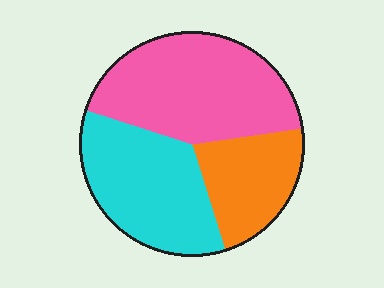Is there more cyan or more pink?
Pink.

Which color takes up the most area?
Pink, at roughly 45%.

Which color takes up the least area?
Orange, at roughly 20%.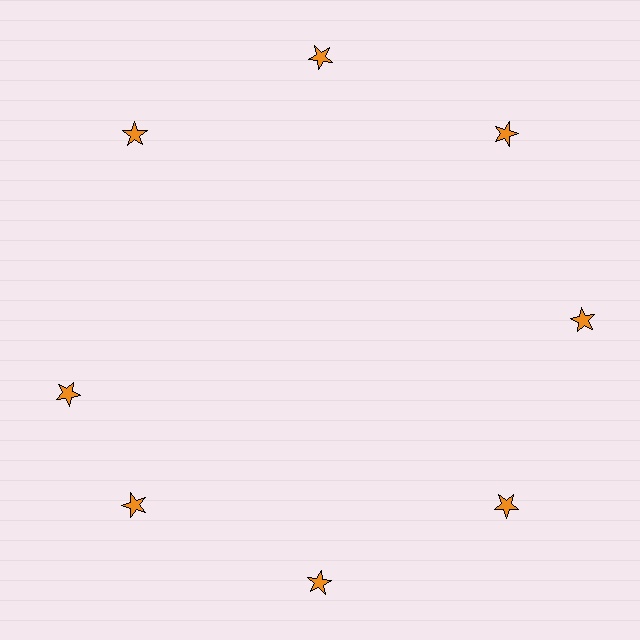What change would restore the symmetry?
The symmetry would be restored by rotating it back into even spacing with its neighbors so that all 8 stars sit at equal angles and equal distance from the center.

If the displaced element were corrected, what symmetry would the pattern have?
It would have 8-fold rotational symmetry — the pattern would map onto itself every 45 degrees.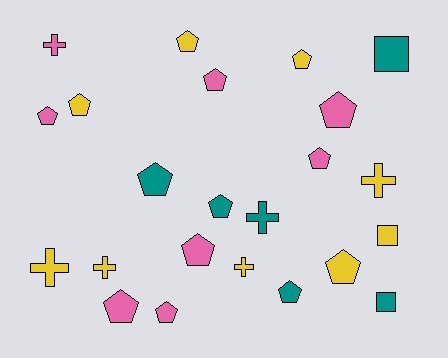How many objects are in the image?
There are 23 objects.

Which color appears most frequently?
Yellow, with 9 objects.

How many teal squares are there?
There are 2 teal squares.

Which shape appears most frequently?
Pentagon, with 14 objects.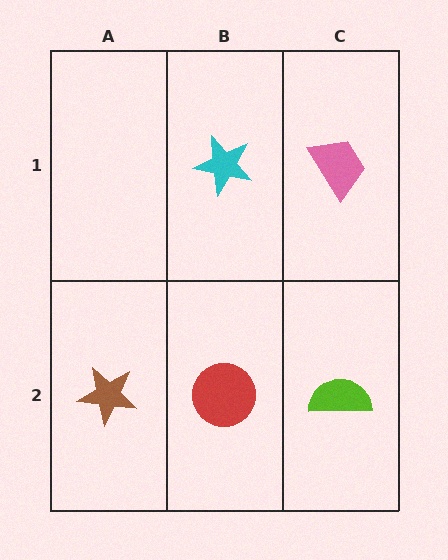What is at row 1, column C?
A pink trapezoid.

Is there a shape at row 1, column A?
No, that cell is empty.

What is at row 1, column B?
A cyan star.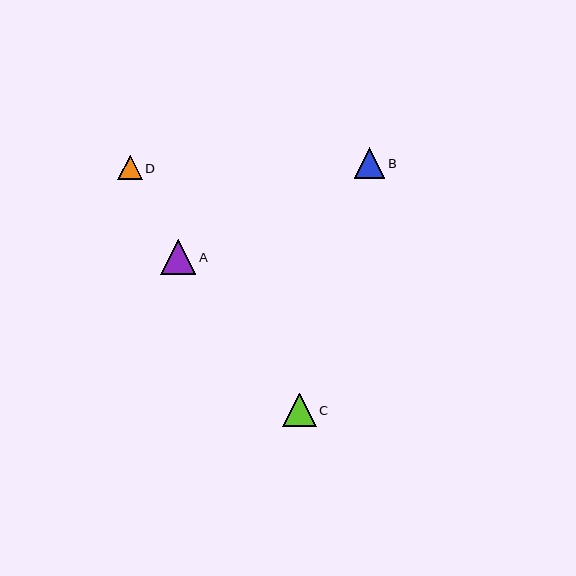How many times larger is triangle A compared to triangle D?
Triangle A is approximately 1.4 times the size of triangle D.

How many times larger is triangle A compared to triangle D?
Triangle A is approximately 1.4 times the size of triangle D.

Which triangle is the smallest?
Triangle D is the smallest with a size of approximately 24 pixels.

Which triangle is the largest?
Triangle A is the largest with a size of approximately 35 pixels.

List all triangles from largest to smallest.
From largest to smallest: A, C, B, D.